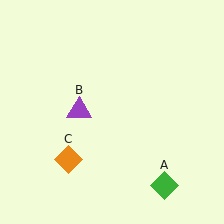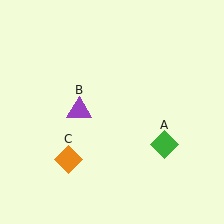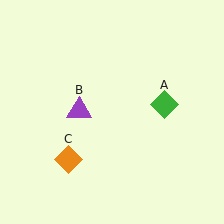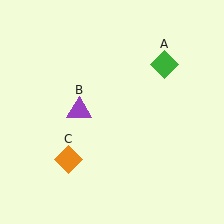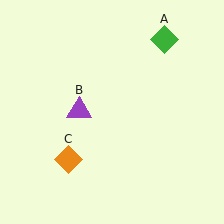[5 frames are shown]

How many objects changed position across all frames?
1 object changed position: green diamond (object A).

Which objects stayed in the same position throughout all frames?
Purple triangle (object B) and orange diamond (object C) remained stationary.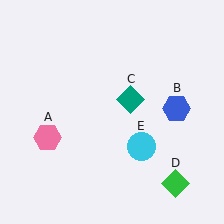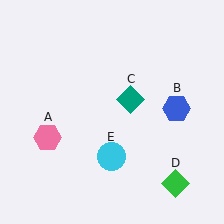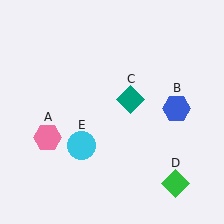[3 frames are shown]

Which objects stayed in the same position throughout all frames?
Pink hexagon (object A) and blue hexagon (object B) and teal diamond (object C) and green diamond (object D) remained stationary.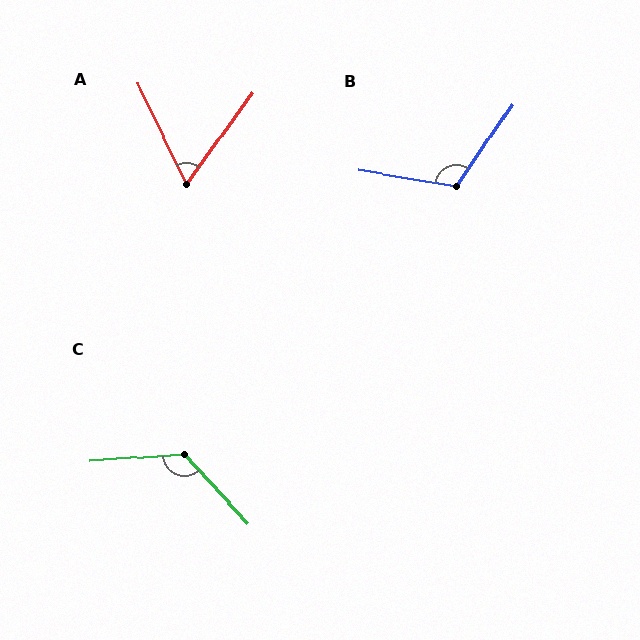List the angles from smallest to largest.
A (62°), B (115°), C (128°).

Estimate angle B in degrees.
Approximately 115 degrees.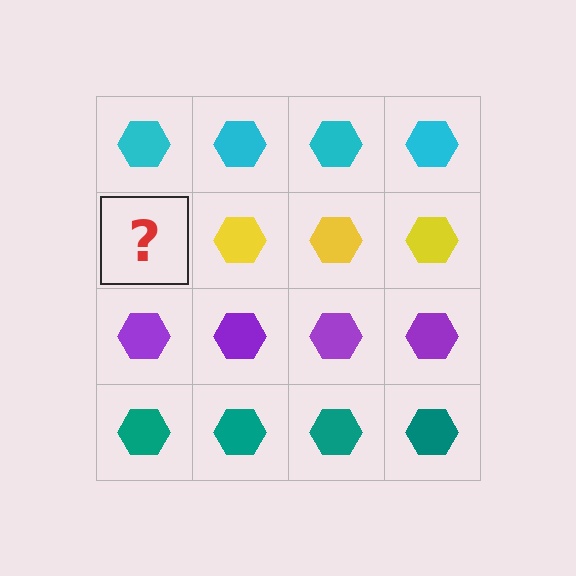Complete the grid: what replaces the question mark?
The question mark should be replaced with a yellow hexagon.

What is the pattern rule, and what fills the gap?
The rule is that each row has a consistent color. The gap should be filled with a yellow hexagon.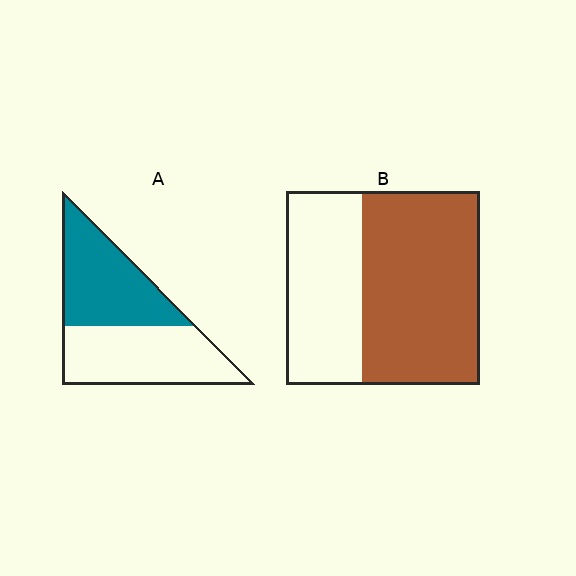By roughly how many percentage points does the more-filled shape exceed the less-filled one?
By roughly 10 percentage points (B over A).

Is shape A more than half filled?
Roughly half.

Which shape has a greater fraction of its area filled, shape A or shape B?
Shape B.